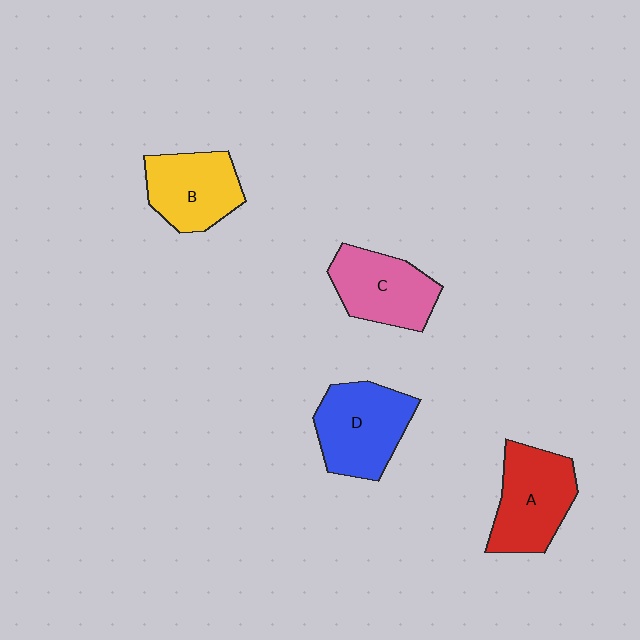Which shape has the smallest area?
Shape B (yellow).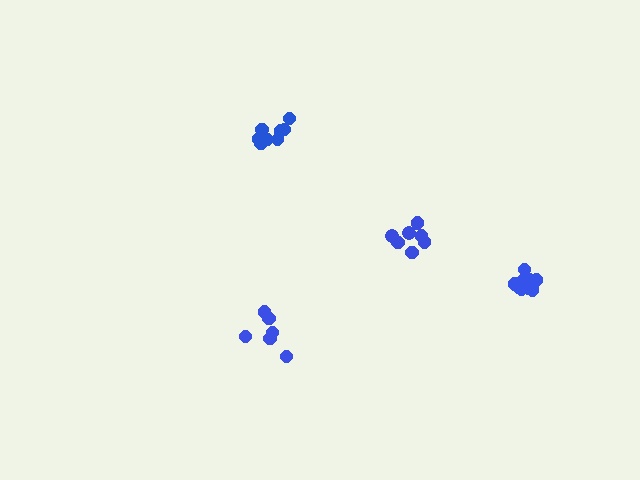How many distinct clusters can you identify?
There are 4 distinct clusters.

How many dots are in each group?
Group 1: 8 dots, Group 2: 12 dots, Group 3: 7 dots, Group 4: 6 dots (33 total).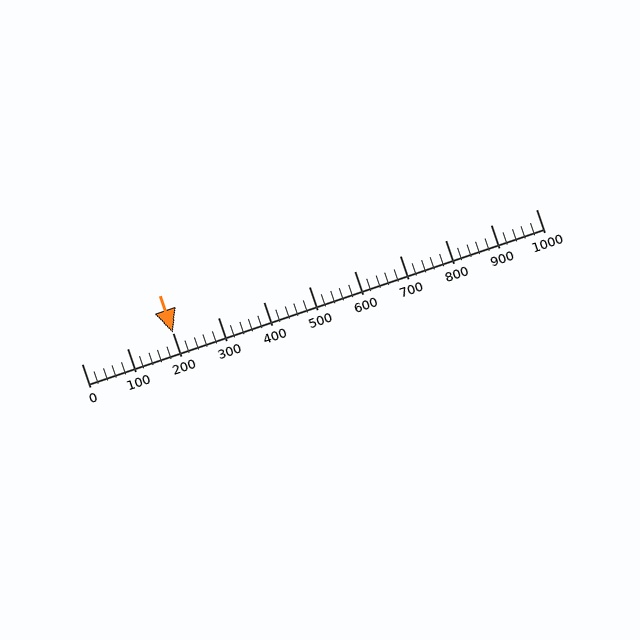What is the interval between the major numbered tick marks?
The major tick marks are spaced 100 units apart.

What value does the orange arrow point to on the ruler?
The orange arrow points to approximately 200.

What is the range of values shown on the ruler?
The ruler shows values from 0 to 1000.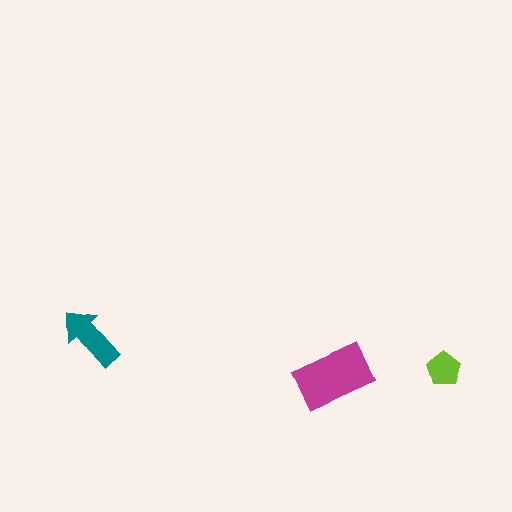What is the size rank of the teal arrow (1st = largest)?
2nd.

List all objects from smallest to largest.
The lime pentagon, the teal arrow, the magenta rectangle.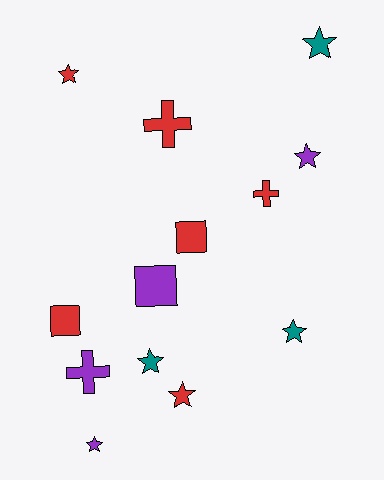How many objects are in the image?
There are 13 objects.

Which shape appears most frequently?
Star, with 7 objects.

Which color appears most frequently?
Red, with 6 objects.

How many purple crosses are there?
There is 1 purple cross.